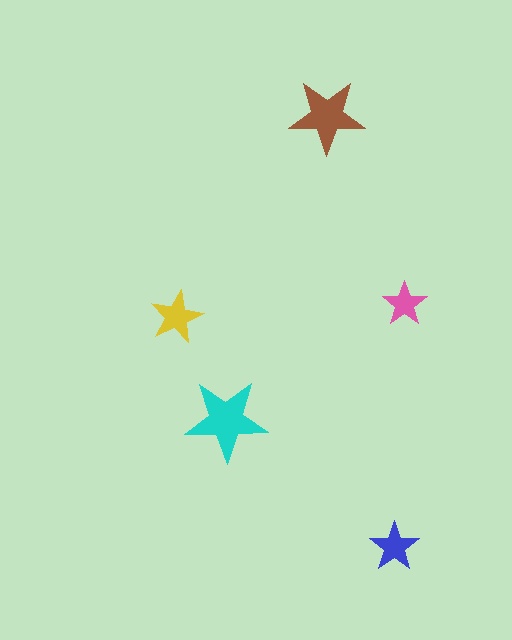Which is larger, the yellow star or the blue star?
The yellow one.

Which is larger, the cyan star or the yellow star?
The cyan one.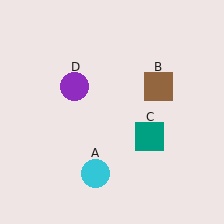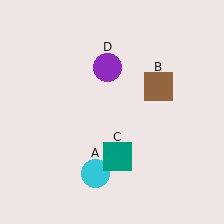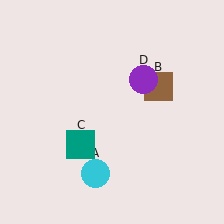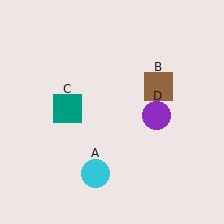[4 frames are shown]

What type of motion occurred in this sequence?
The teal square (object C), purple circle (object D) rotated clockwise around the center of the scene.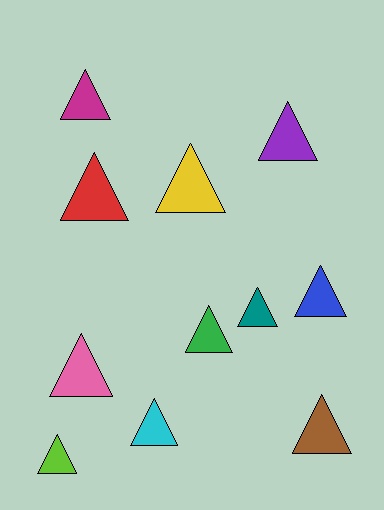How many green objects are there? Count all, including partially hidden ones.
There is 1 green object.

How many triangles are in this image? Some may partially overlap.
There are 11 triangles.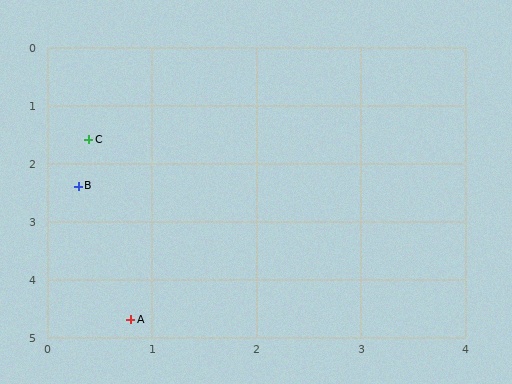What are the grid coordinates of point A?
Point A is at approximately (0.8, 4.7).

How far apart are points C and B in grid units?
Points C and B are about 0.8 grid units apart.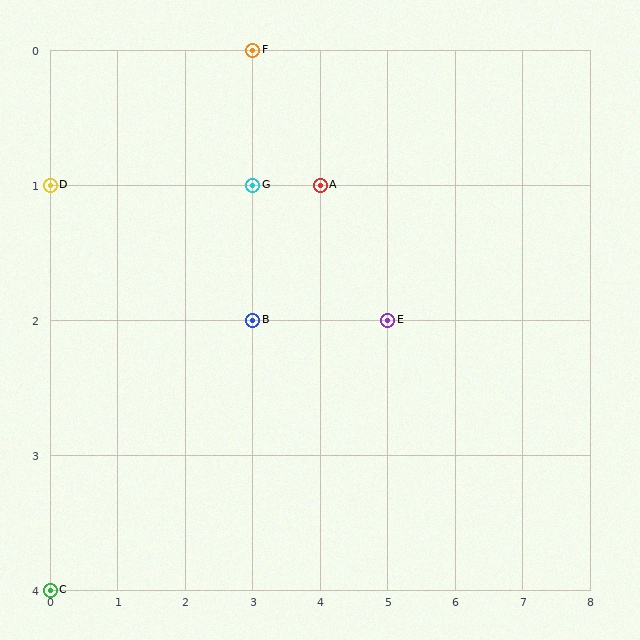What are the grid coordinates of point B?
Point B is at grid coordinates (3, 2).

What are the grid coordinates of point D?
Point D is at grid coordinates (0, 1).